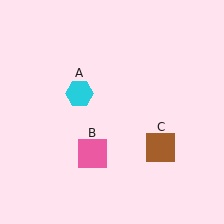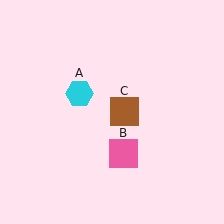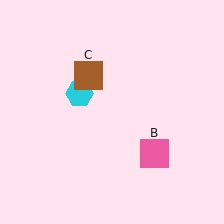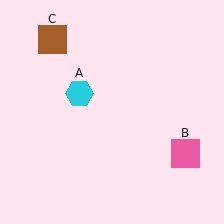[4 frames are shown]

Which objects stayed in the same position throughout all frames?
Cyan hexagon (object A) remained stationary.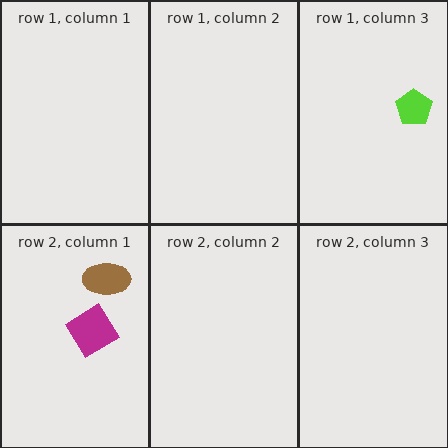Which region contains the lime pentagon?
The row 1, column 3 region.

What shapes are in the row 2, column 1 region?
The magenta diamond, the brown ellipse.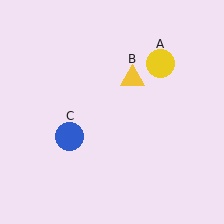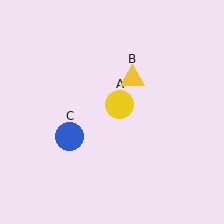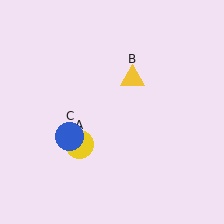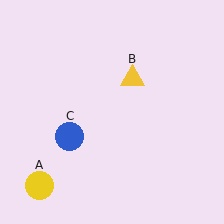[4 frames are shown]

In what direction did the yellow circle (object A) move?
The yellow circle (object A) moved down and to the left.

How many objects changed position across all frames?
1 object changed position: yellow circle (object A).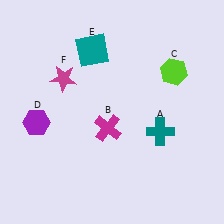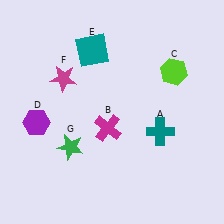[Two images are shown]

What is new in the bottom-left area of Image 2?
A green star (G) was added in the bottom-left area of Image 2.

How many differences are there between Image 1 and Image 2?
There is 1 difference between the two images.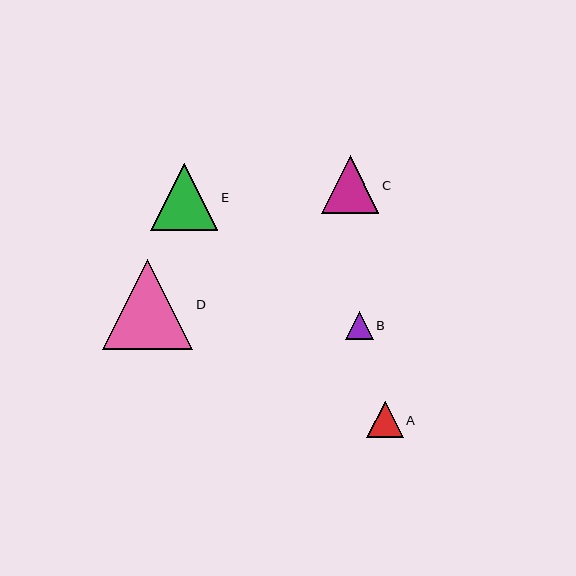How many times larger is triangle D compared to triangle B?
Triangle D is approximately 3.2 times the size of triangle B.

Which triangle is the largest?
Triangle D is the largest with a size of approximately 90 pixels.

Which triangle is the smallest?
Triangle B is the smallest with a size of approximately 28 pixels.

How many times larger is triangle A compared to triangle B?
Triangle A is approximately 1.3 times the size of triangle B.